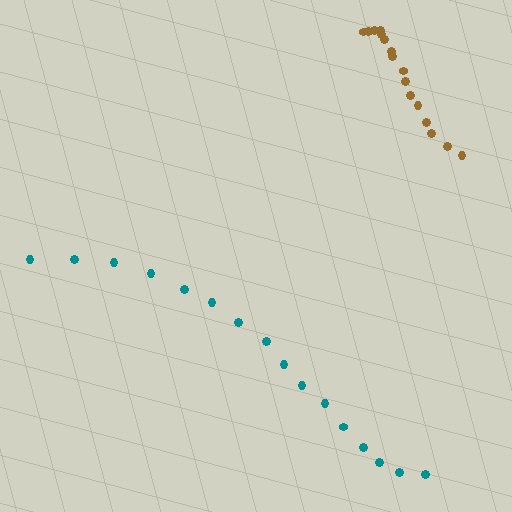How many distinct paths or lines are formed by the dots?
There are 2 distinct paths.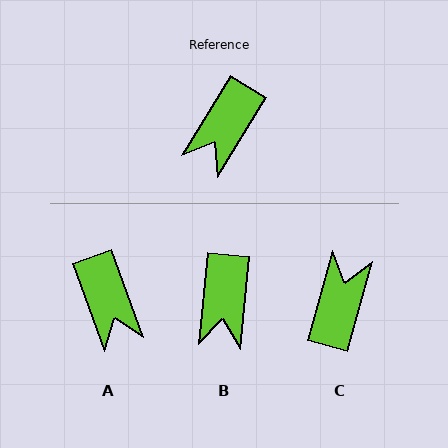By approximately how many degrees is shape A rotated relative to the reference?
Approximately 51 degrees counter-clockwise.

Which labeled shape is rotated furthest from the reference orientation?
C, about 164 degrees away.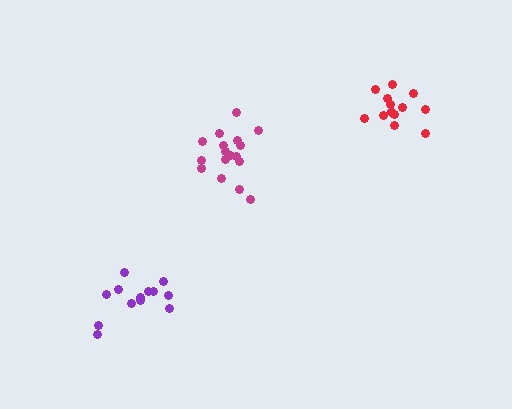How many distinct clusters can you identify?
There are 3 distinct clusters.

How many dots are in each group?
Group 1: 17 dots, Group 2: 13 dots, Group 3: 13 dots (43 total).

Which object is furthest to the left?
The purple cluster is leftmost.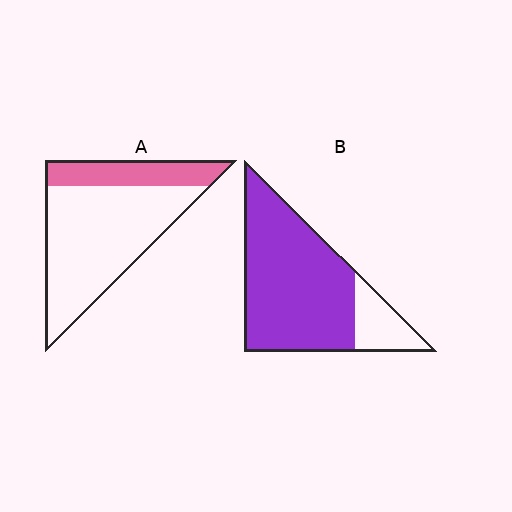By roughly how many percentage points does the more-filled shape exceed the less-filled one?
By roughly 55 percentage points (B over A).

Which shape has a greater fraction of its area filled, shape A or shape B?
Shape B.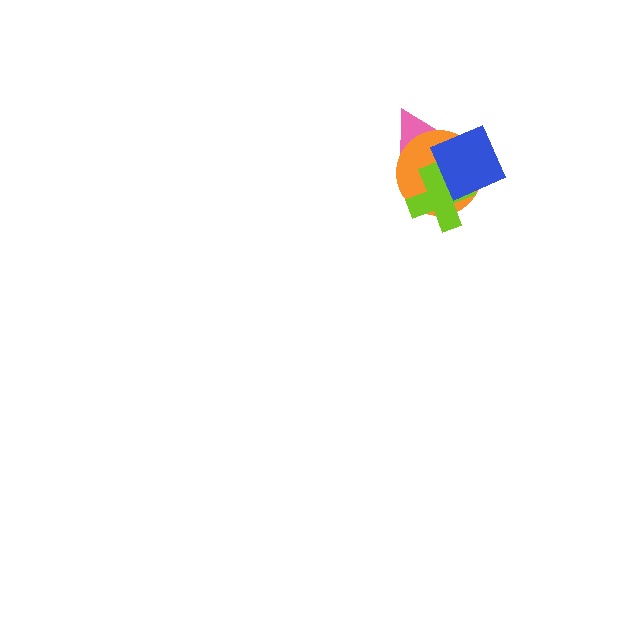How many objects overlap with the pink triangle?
3 objects overlap with the pink triangle.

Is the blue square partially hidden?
No, no other shape covers it.